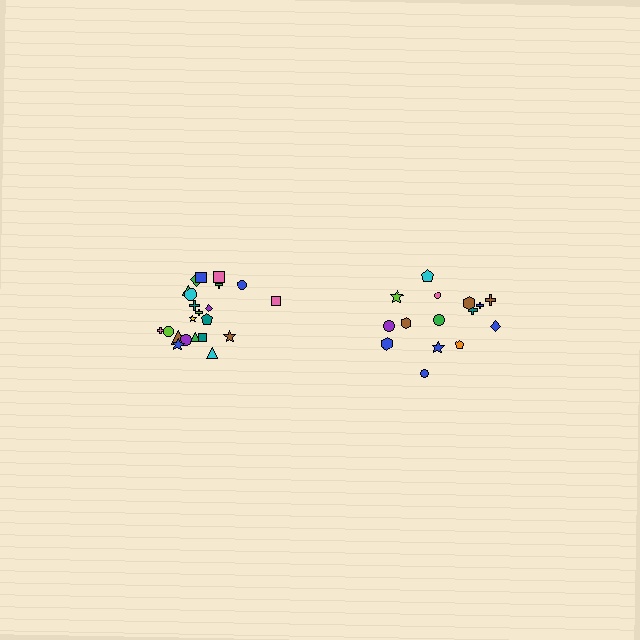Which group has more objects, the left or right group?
The left group.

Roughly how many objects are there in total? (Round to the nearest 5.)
Roughly 35 objects in total.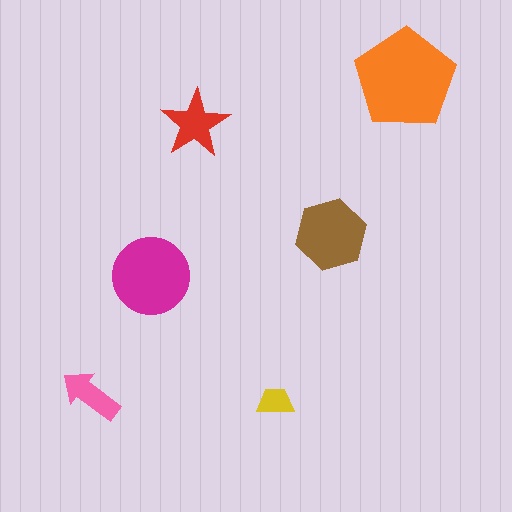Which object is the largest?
The orange pentagon.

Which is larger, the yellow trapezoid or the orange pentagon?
The orange pentagon.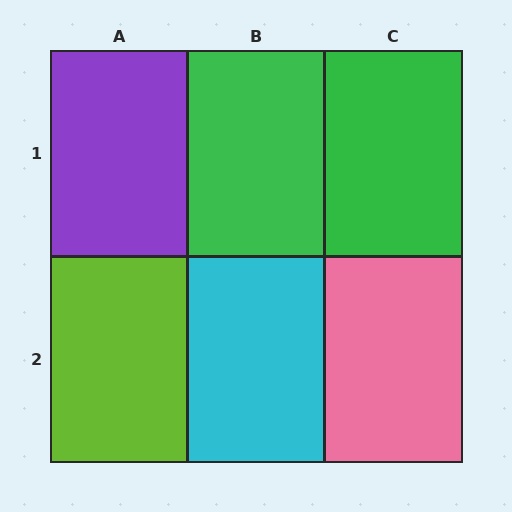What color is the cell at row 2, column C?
Pink.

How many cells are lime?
1 cell is lime.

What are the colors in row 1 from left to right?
Purple, green, green.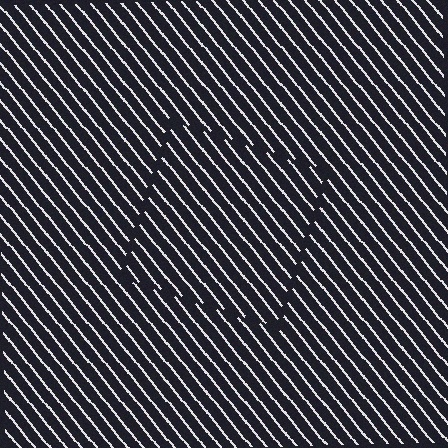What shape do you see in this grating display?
An illusory square. The interior of the shape contains the same grating, shifted by half a period — the contour is defined by the phase discontinuity where line-ends from the inner and outer gratings abut.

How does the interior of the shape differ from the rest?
The interior of the shape contains the same grating, shifted by half a period — the contour is defined by the phase discontinuity where line-ends from the inner and outer gratings abut.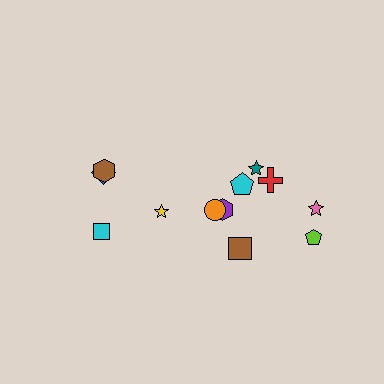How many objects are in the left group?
There are 4 objects.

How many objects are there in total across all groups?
There are 12 objects.